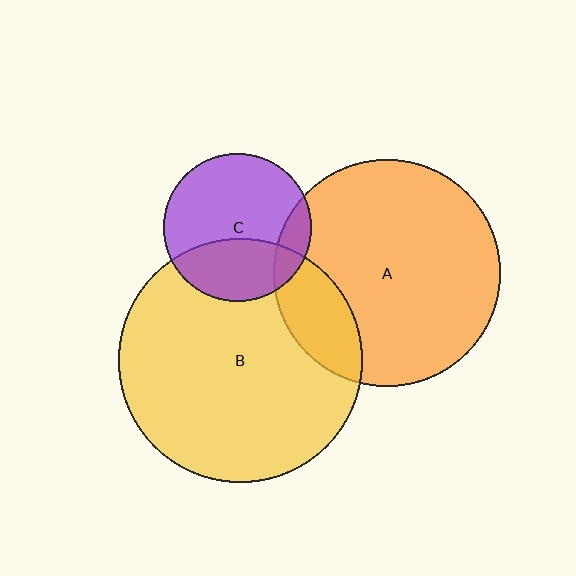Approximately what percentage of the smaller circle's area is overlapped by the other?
Approximately 35%.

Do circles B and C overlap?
Yes.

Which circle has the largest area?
Circle B (yellow).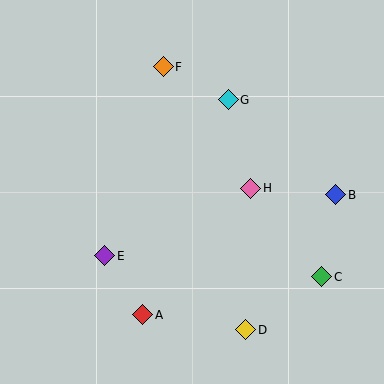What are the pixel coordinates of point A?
Point A is at (143, 315).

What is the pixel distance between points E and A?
The distance between E and A is 70 pixels.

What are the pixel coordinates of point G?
Point G is at (228, 100).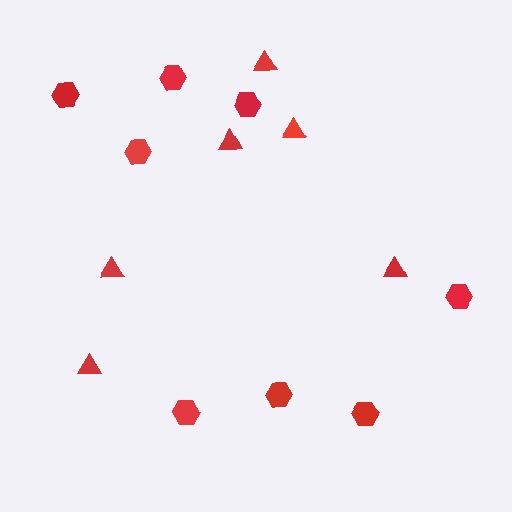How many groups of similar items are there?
There are 2 groups: one group of triangles (6) and one group of hexagons (8).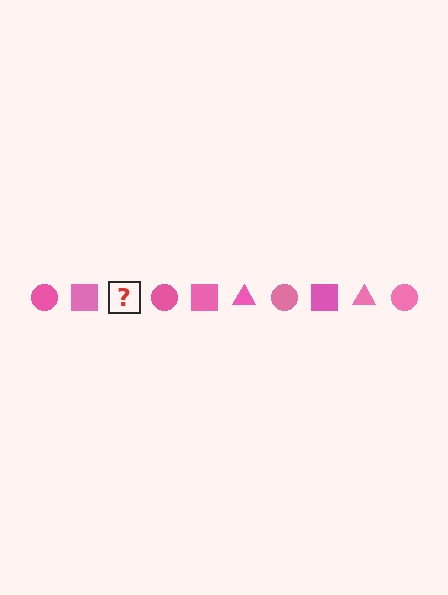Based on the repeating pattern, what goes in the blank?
The blank should be a pink triangle.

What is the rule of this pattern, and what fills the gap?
The rule is that the pattern cycles through circle, square, triangle shapes in pink. The gap should be filled with a pink triangle.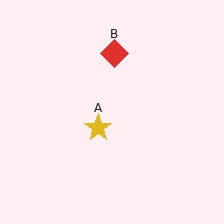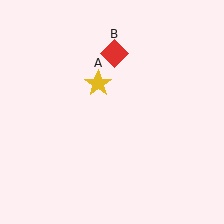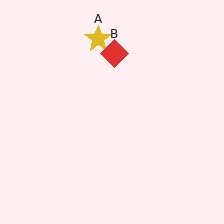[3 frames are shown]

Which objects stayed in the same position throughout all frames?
Red diamond (object B) remained stationary.